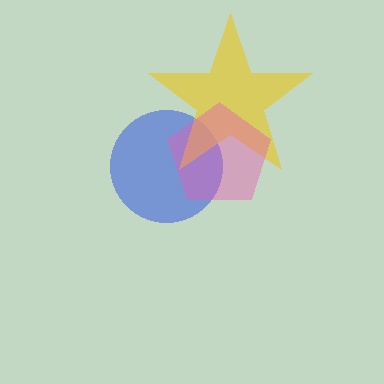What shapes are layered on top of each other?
The layered shapes are: a blue circle, a yellow star, a pink pentagon.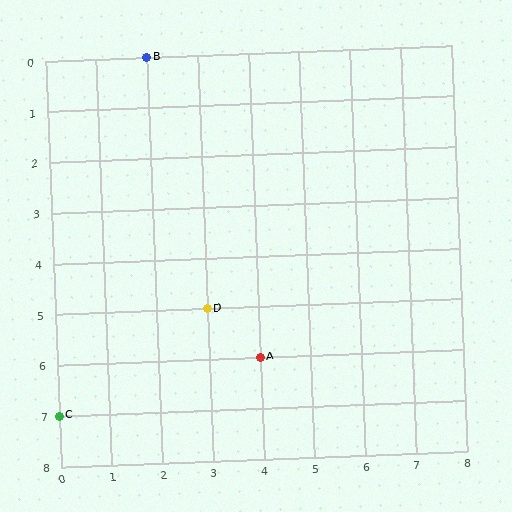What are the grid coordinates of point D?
Point D is at grid coordinates (3, 5).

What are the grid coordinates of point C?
Point C is at grid coordinates (0, 7).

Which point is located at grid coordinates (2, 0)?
Point B is at (2, 0).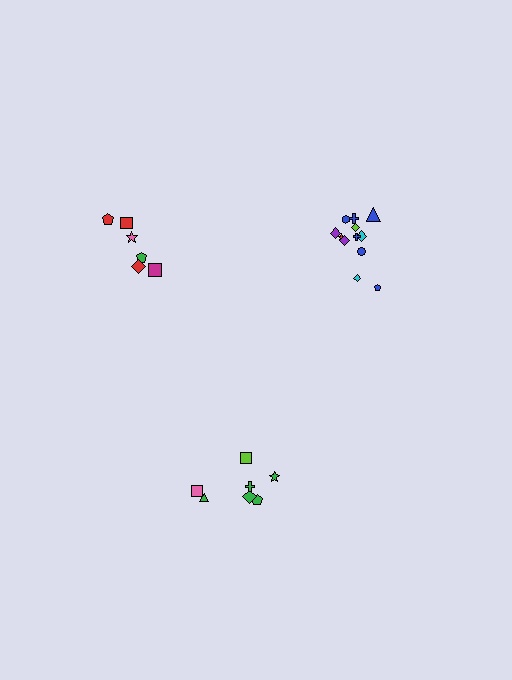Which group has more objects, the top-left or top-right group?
The top-right group.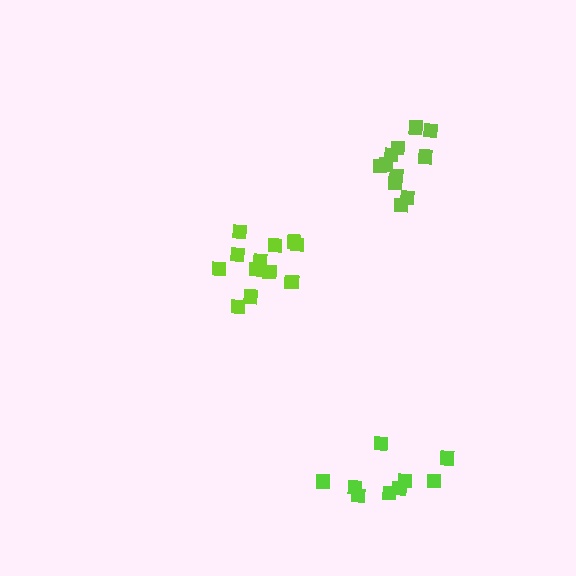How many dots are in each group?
Group 1: 13 dots, Group 2: 9 dots, Group 3: 11 dots (33 total).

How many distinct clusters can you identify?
There are 3 distinct clusters.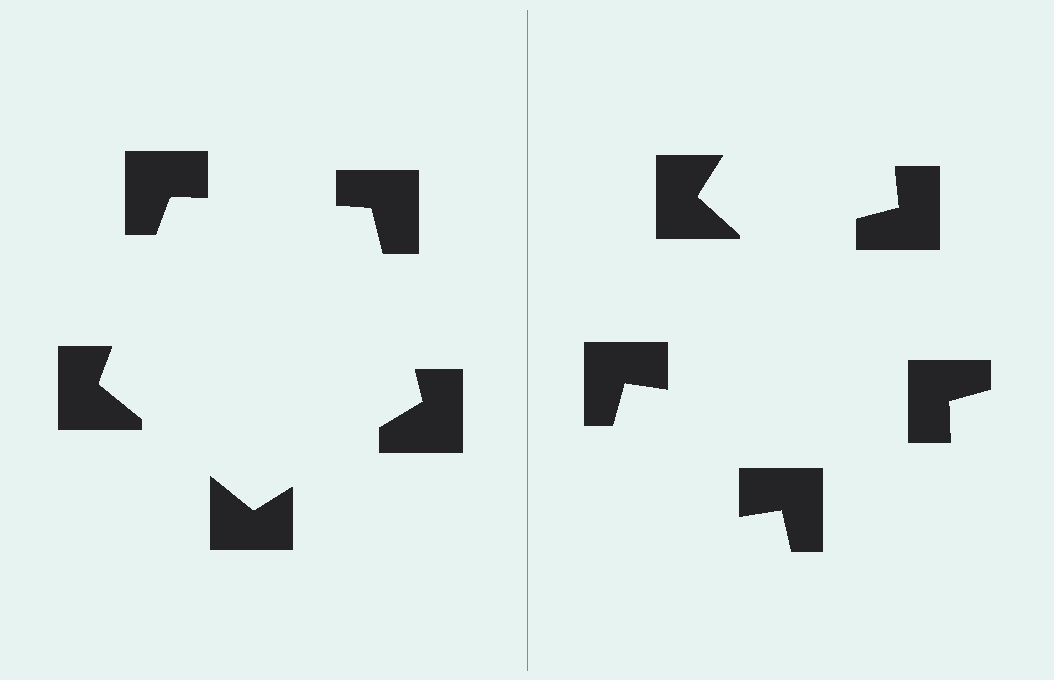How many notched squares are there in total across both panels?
10 — 5 on each side.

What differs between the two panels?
The notched squares are positioned identically on both sides; only the wedge orientations differ. On the left they align to a pentagon; on the right they are misaligned.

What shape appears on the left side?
An illusory pentagon.